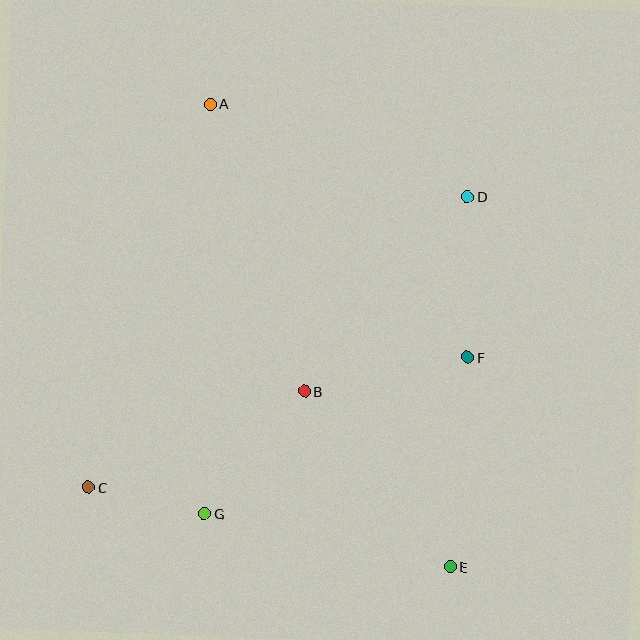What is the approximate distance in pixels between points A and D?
The distance between A and D is approximately 274 pixels.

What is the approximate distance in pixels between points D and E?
The distance between D and E is approximately 370 pixels.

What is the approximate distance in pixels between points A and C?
The distance between A and C is approximately 402 pixels.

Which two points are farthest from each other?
Points A and E are farthest from each other.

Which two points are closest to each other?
Points C and G are closest to each other.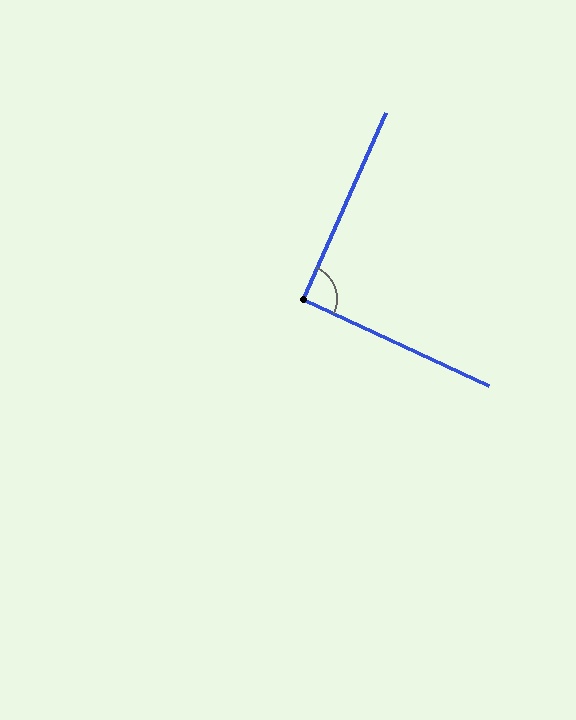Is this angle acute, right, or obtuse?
It is approximately a right angle.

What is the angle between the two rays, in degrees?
Approximately 91 degrees.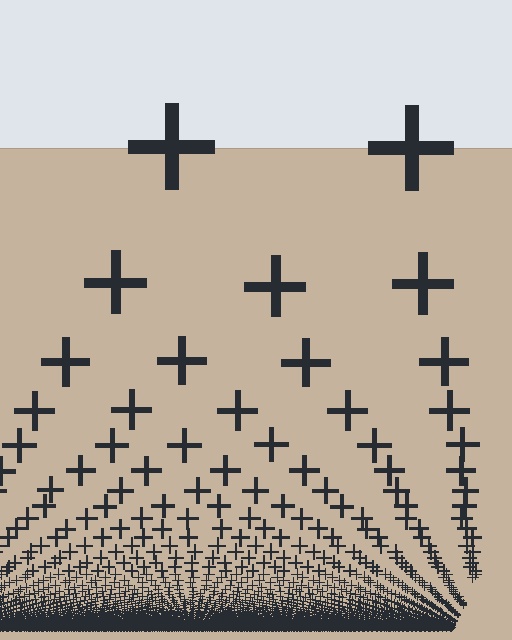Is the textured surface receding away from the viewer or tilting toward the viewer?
The surface appears to tilt toward the viewer. Texture elements get larger and sparser toward the top.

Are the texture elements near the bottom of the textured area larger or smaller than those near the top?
Smaller. The gradient is inverted — elements near the bottom are smaller and denser.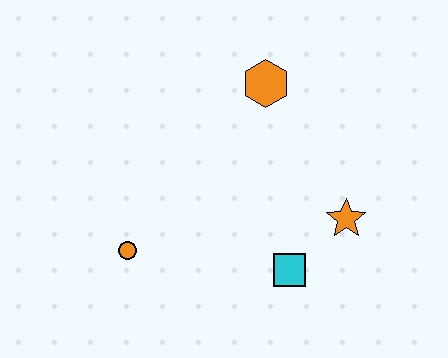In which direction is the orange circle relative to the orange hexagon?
The orange circle is below the orange hexagon.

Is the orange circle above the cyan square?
Yes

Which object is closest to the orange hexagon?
The orange star is closest to the orange hexagon.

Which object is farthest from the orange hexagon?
The orange circle is farthest from the orange hexagon.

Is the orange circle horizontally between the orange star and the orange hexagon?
No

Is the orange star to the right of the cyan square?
Yes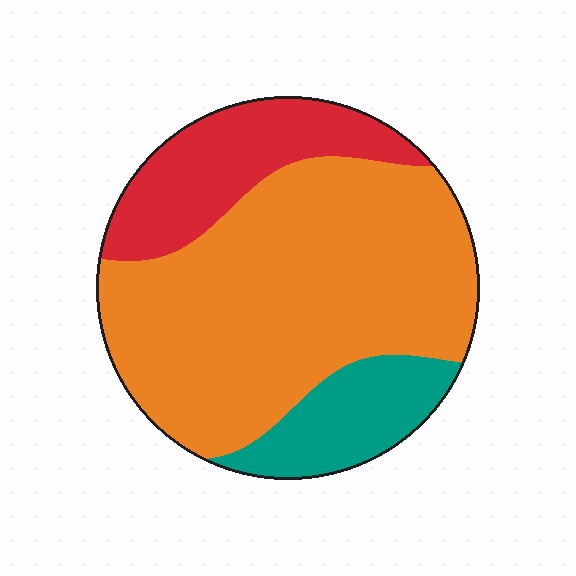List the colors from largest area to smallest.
From largest to smallest: orange, red, teal.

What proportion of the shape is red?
Red takes up less than a quarter of the shape.